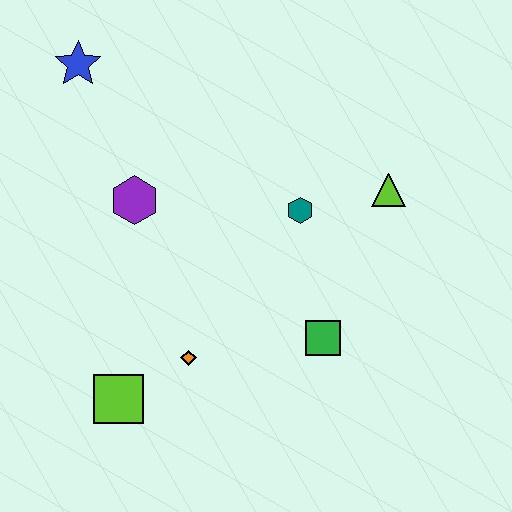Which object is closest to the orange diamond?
The lime square is closest to the orange diamond.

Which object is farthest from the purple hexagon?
The lime triangle is farthest from the purple hexagon.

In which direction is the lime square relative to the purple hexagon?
The lime square is below the purple hexagon.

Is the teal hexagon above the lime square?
Yes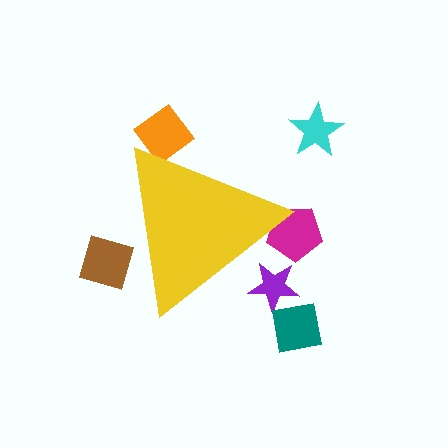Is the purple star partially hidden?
Yes, the purple star is partially hidden behind the yellow triangle.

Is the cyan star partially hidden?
No, the cyan star is fully visible.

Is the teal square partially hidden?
No, the teal square is fully visible.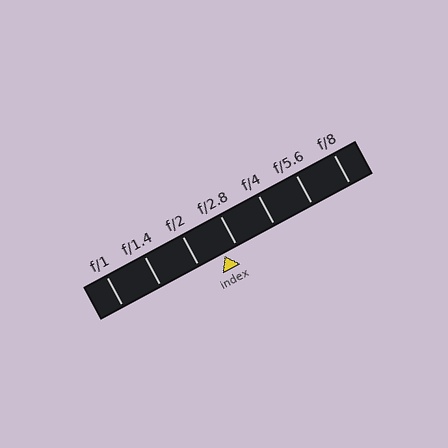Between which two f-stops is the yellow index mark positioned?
The index mark is between f/2 and f/2.8.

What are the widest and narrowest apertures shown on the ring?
The widest aperture shown is f/1 and the narrowest is f/8.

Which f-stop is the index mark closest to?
The index mark is closest to f/2.8.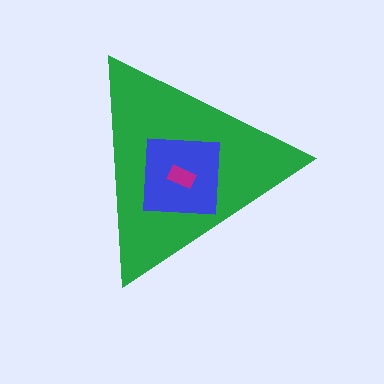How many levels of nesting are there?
3.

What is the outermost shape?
The green triangle.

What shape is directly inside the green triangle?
The blue square.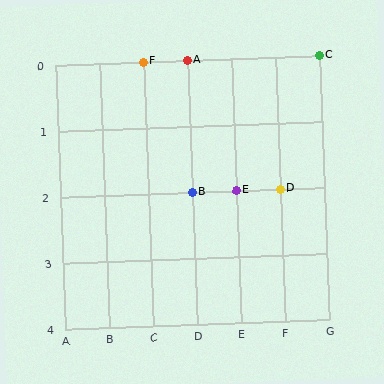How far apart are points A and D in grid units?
Points A and D are 2 columns and 2 rows apart (about 2.8 grid units diagonally).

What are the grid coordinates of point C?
Point C is at grid coordinates (G, 0).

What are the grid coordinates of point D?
Point D is at grid coordinates (F, 2).